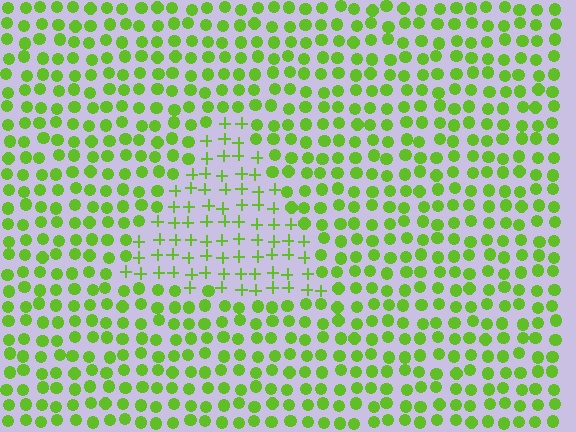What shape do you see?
I see a triangle.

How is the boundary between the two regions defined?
The boundary is defined by a change in element shape: plus signs inside vs. circles outside. All elements share the same color and spacing.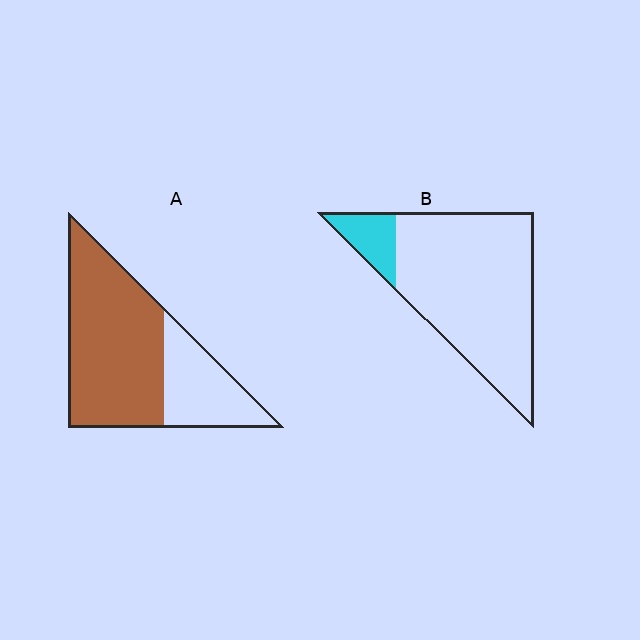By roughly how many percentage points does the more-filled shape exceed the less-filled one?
By roughly 55 percentage points (A over B).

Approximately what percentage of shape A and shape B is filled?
A is approximately 70% and B is approximately 15%.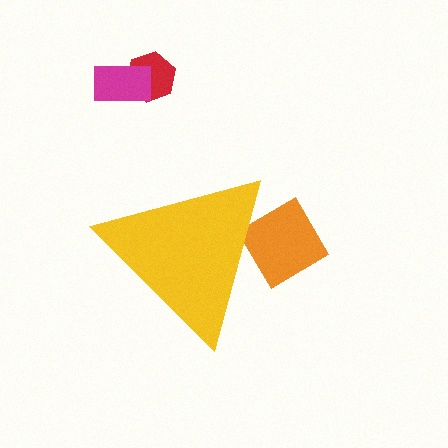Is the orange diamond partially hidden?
Yes, the orange diamond is partially hidden behind the yellow triangle.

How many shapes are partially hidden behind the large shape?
1 shape is partially hidden.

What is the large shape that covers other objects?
A yellow triangle.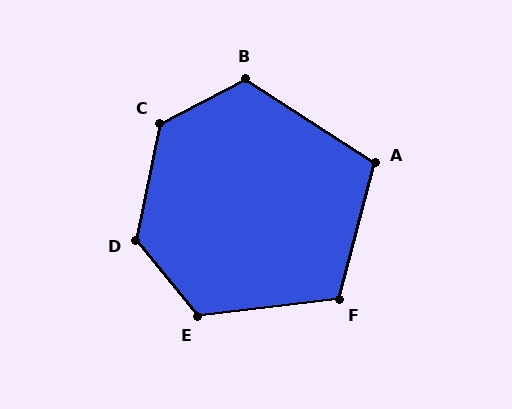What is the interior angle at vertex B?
Approximately 120 degrees (obtuse).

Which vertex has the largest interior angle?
C, at approximately 129 degrees.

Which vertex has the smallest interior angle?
A, at approximately 108 degrees.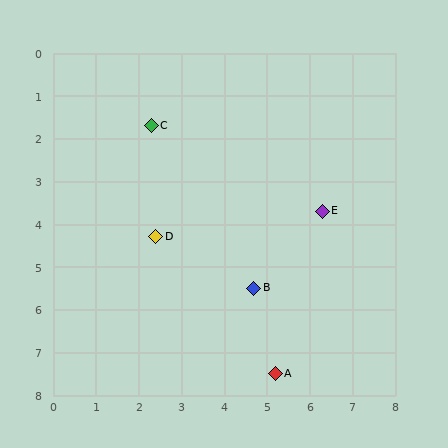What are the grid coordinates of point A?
Point A is at approximately (5.2, 7.5).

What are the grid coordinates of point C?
Point C is at approximately (2.3, 1.7).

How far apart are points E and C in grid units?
Points E and C are about 4.5 grid units apart.